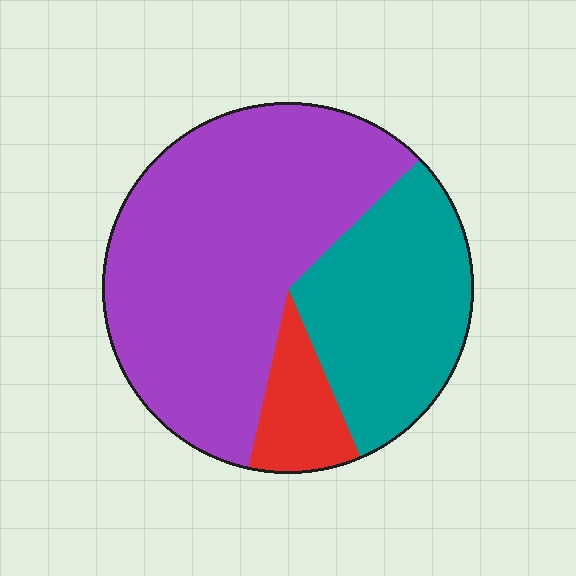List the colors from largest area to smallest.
From largest to smallest: purple, teal, red.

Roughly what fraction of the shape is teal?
Teal takes up about one third (1/3) of the shape.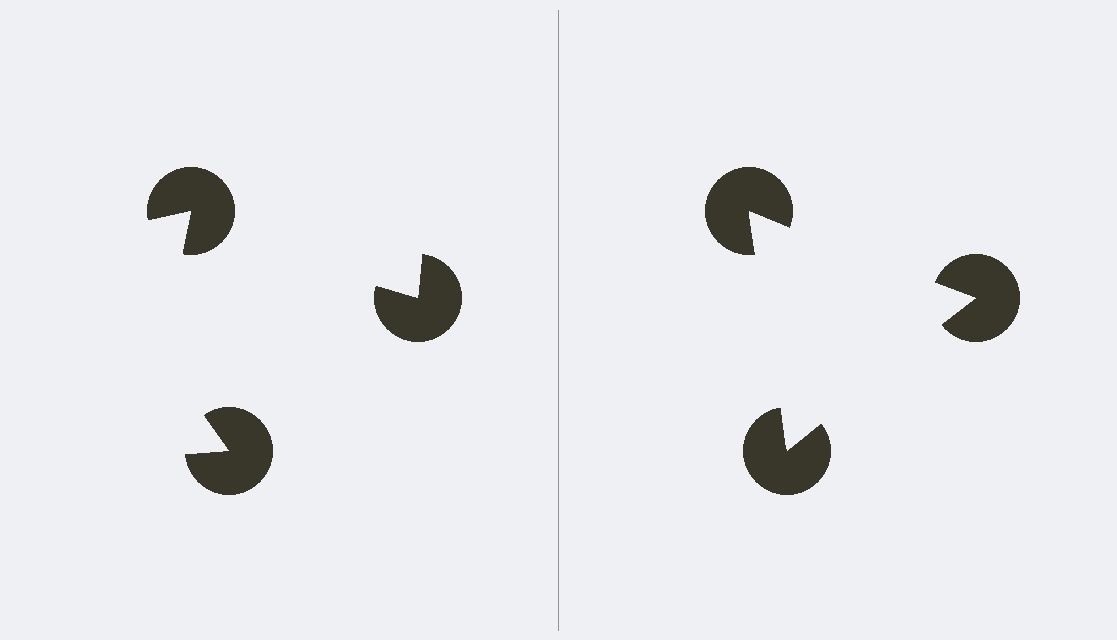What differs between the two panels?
The pac-man discs are positioned identically on both sides; only the wedge orientations differ. On the right they align to a triangle; on the left they are misaligned.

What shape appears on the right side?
An illusory triangle.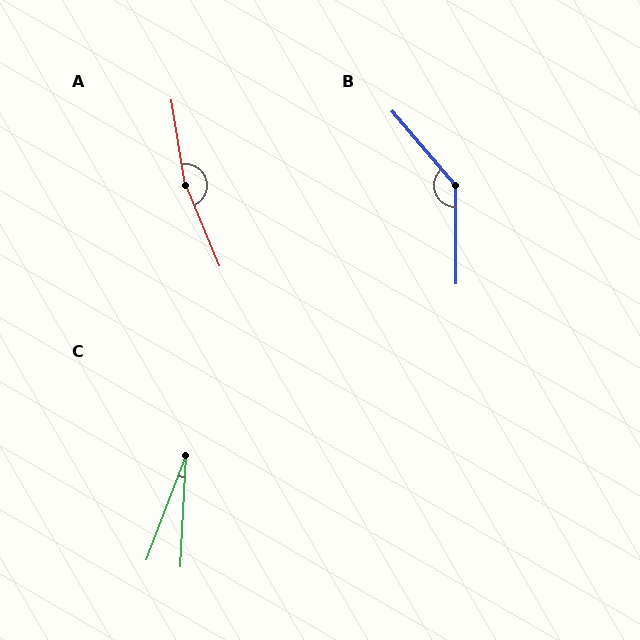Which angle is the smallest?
C, at approximately 18 degrees.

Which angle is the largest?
A, at approximately 166 degrees.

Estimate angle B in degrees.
Approximately 140 degrees.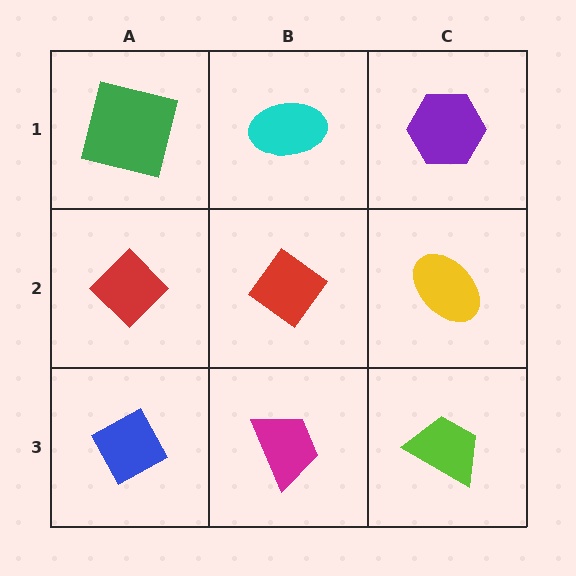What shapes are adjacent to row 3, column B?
A red diamond (row 2, column B), a blue diamond (row 3, column A), a lime trapezoid (row 3, column C).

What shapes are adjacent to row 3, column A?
A red diamond (row 2, column A), a magenta trapezoid (row 3, column B).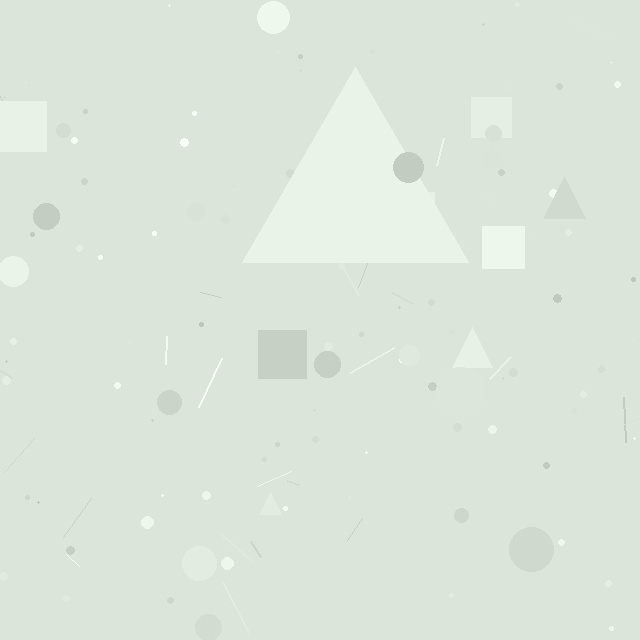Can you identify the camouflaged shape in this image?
The camouflaged shape is a triangle.